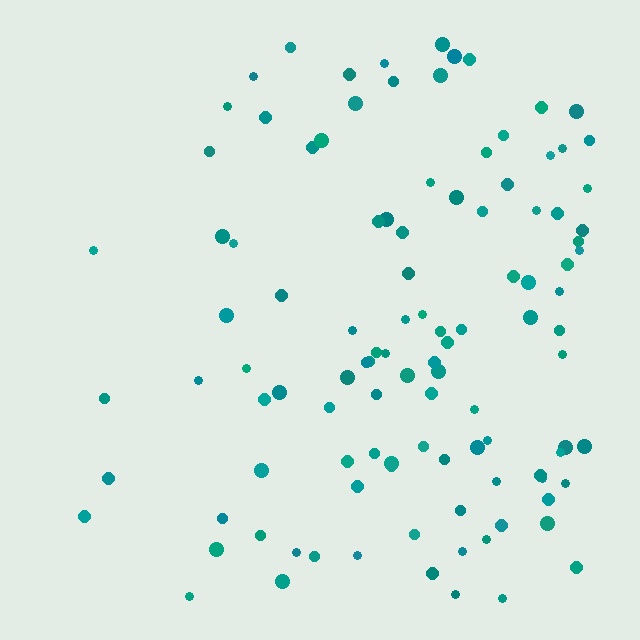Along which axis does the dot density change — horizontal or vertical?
Horizontal.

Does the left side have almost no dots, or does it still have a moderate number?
Still a moderate number, just noticeably fewer than the right.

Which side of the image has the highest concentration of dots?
The right.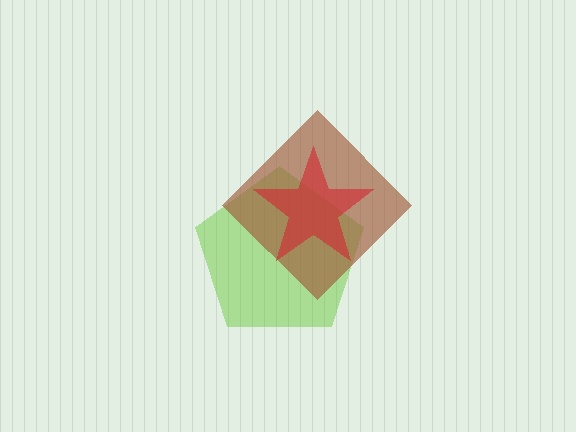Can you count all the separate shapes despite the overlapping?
Yes, there are 3 separate shapes.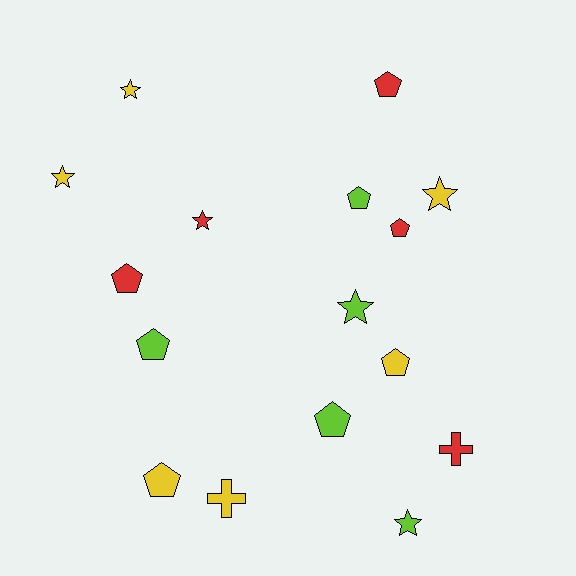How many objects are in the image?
There are 16 objects.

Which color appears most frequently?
Yellow, with 6 objects.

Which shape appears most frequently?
Pentagon, with 8 objects.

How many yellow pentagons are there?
There are 2 yellow pentagons.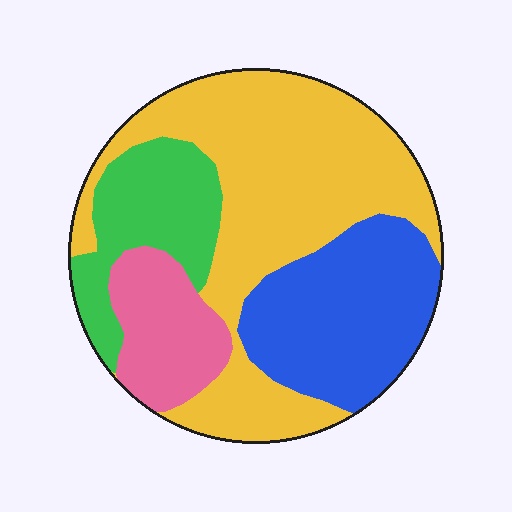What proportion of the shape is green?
Green covers 16% of the shape.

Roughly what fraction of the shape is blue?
Blue covers about 25% of the shape.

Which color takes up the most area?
Yellow, at roughly 45%.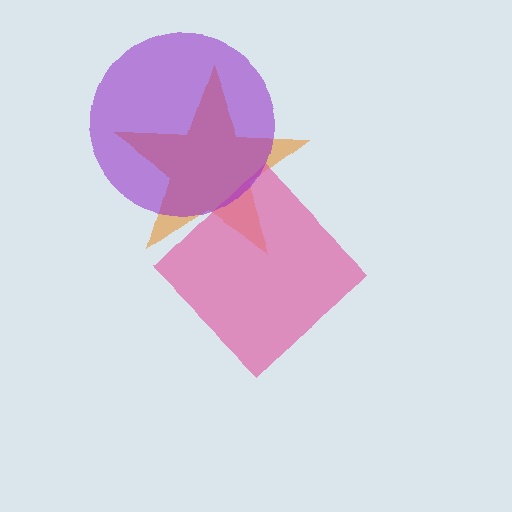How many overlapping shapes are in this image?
There are 3 overlapping shapes in the image.